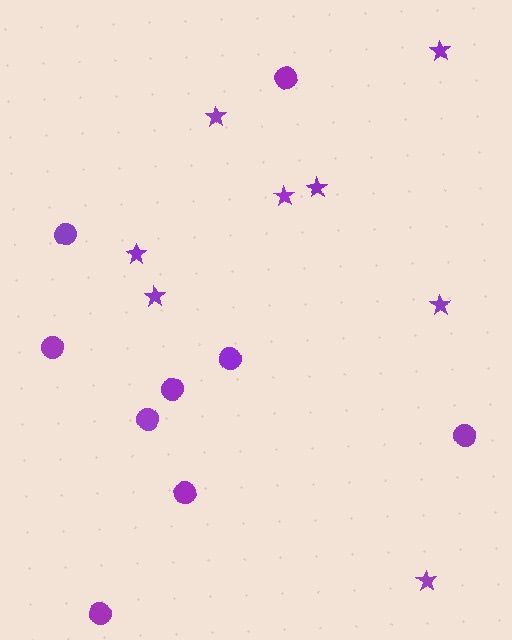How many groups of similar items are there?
There are 2 groups: one group of circles (9) and one group of stars (8).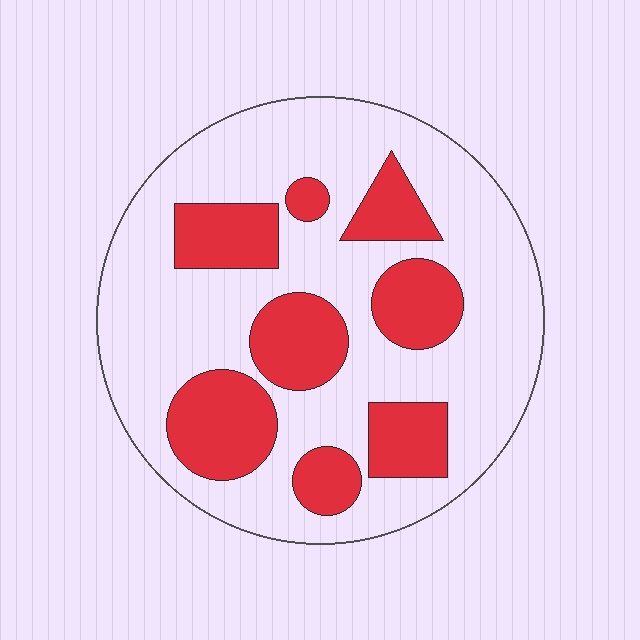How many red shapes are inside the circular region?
8.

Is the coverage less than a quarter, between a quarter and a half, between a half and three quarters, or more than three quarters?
Between a quarter and a half.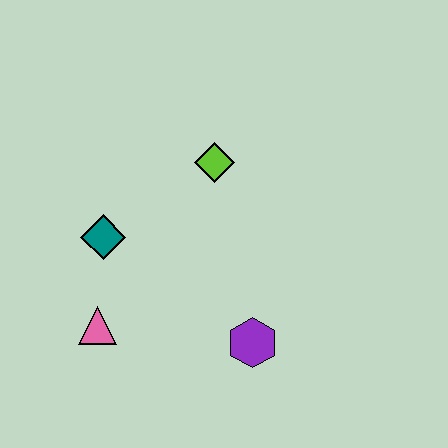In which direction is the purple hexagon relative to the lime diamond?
The purple hexagon is below the lime diamond.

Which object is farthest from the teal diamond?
The purple hexagon is farthest from the teal diamond.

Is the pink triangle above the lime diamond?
No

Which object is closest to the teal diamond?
The pink triangle is closest to the teal diamond.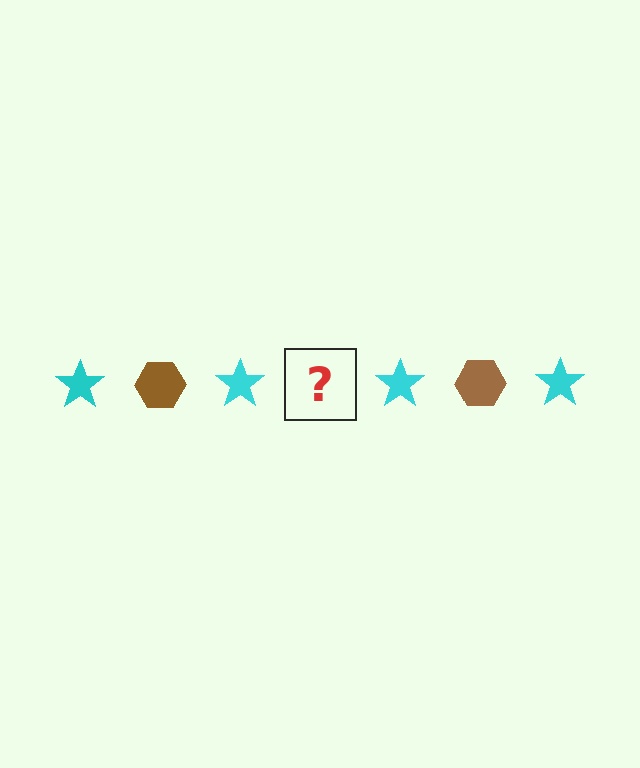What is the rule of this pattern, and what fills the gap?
The rule is that the pattern alternates between cyan star and brown hexagon. The gap should be filled with a brown hexagon.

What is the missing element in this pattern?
The missing element is a brown hexagon.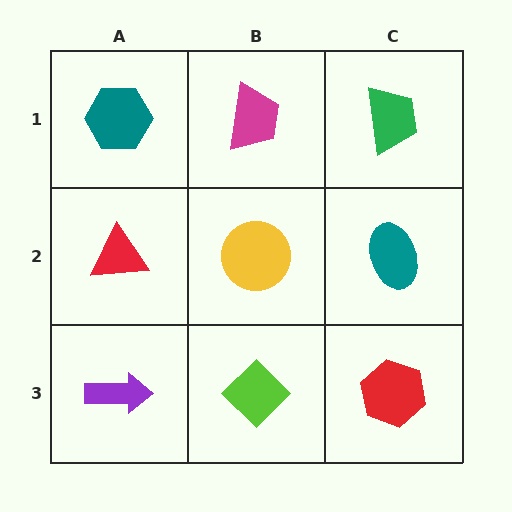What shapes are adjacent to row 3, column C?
A teal ellipse (row 2, column C), a lime diamond (row 3, column B).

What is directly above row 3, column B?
A yellow circle.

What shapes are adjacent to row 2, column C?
A green trapezoid (row 1, column C), a red hexagon (row 3, column C), a yellow circle (row 2, column B).